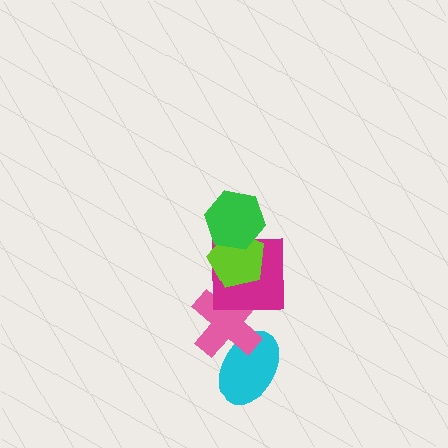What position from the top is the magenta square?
The magenta square is 3rd from the top.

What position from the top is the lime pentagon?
The lime pentagon is 2nd from the top.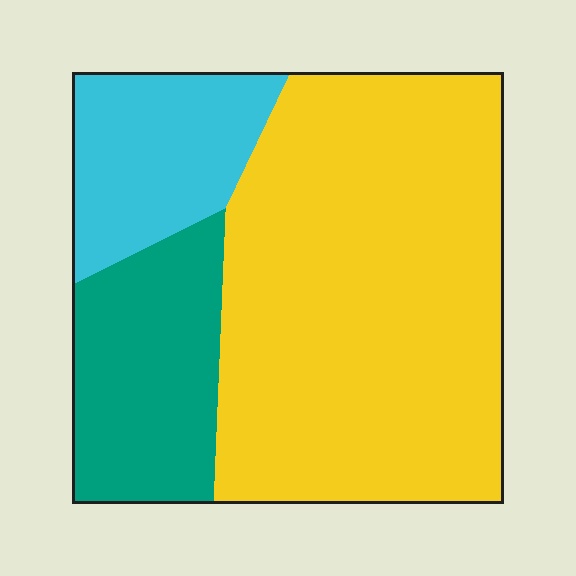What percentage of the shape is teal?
Teal covers roughly 20% of the shape.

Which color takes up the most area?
Yellow, at roughly 65%.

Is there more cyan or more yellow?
Yellow.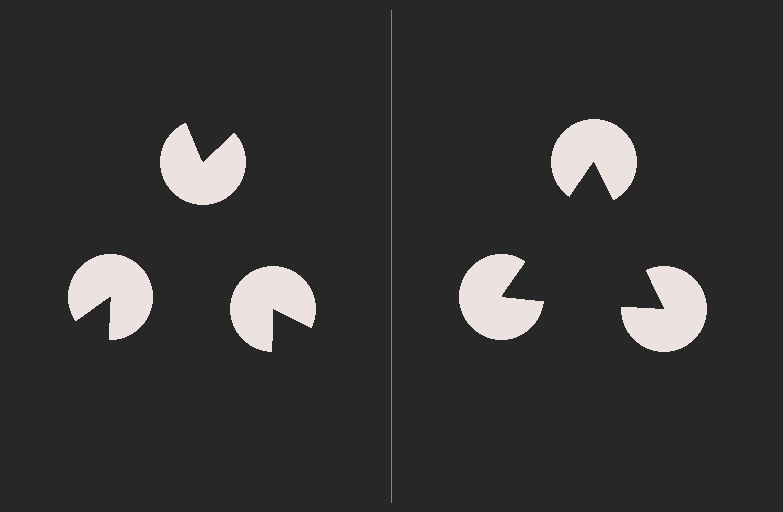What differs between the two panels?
The pac-man discs are positioned identically on both sides; only the wedge orientations differ. On the right they align to a triangle; on the left they are misaligned.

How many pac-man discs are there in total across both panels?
6 — 3 on each side.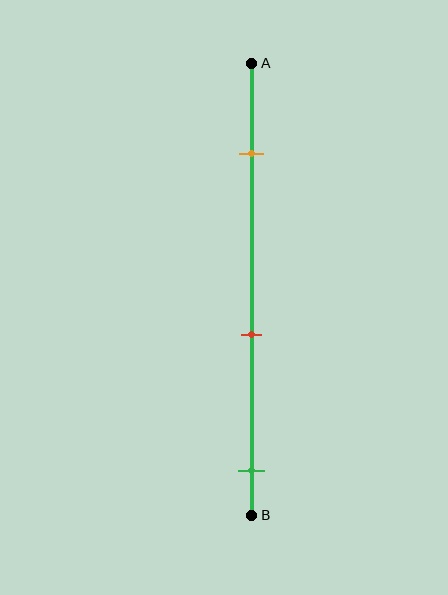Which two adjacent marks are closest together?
The red and green marks are the closest adjacent pair.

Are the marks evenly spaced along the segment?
Yes, the marks are approximately evenly spaced.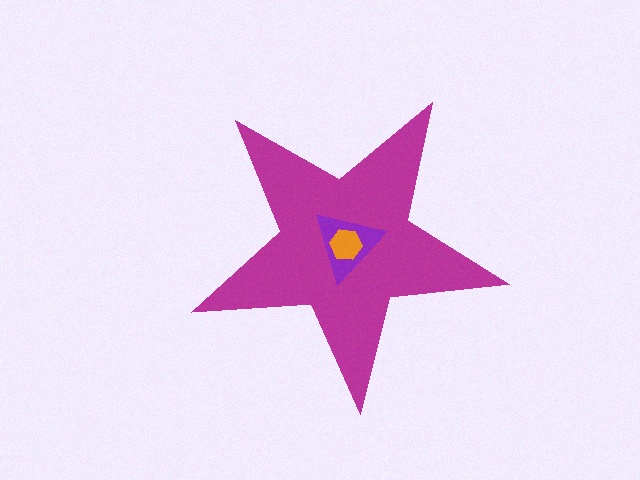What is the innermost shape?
The orange hexagon.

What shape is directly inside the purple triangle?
The orange hexagon.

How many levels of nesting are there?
3.